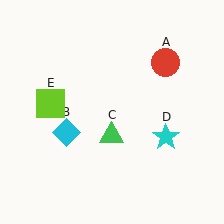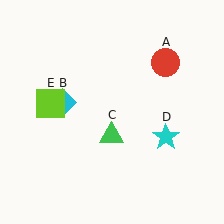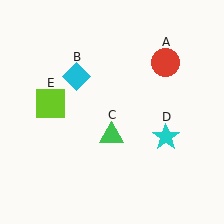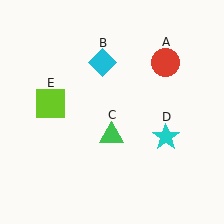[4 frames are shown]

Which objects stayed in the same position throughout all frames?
Red circle (object A) and green triangle (object C) and cyan star (object D) and lime square (object E) remained stationary.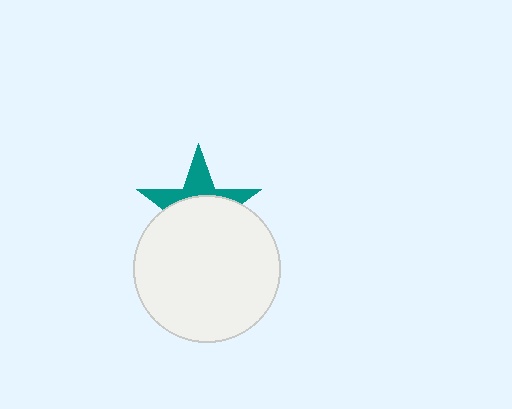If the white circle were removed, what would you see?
You would see the complete teal star.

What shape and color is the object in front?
The object in front is a white circle.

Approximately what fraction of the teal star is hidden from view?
Roughly 62% of the teal star is hidden behind the white circle.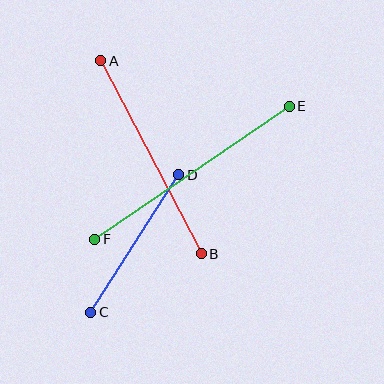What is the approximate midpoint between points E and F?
The midpoint is at approximately (192, 173) pixels.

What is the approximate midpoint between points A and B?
The midpoint is at approximately (151, 157) pixels.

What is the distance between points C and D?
The distance is approximately 163 pixels.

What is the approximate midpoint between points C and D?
The midpoint is at approximately (135, 244) pixels.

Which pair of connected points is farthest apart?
Points E and F are farthest apart.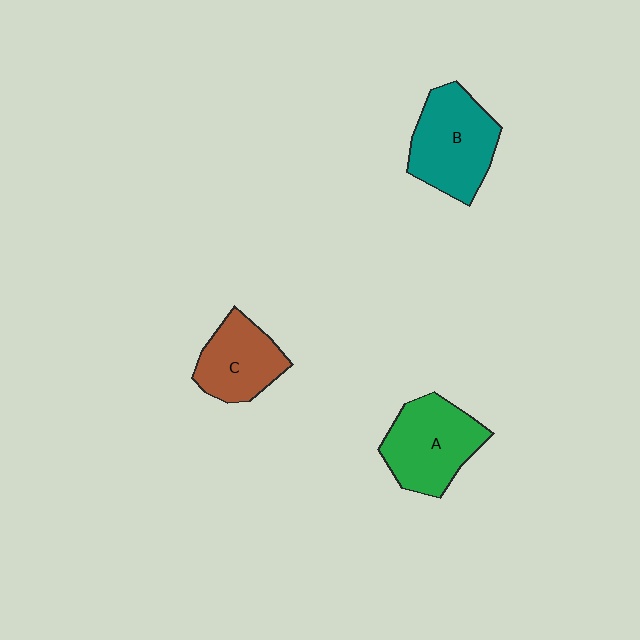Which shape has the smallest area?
Shape C (brown).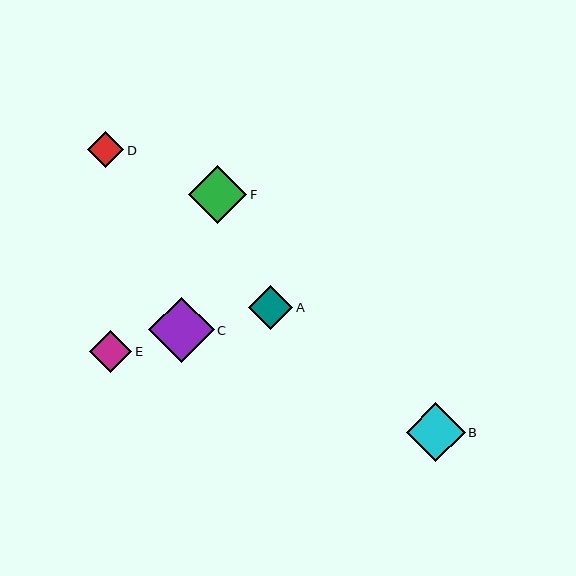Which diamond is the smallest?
Diamond D is the smallest with a size of approximately 37 pixels.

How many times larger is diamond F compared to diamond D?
Diamond F is approximately 1.6 times the size of diamond D.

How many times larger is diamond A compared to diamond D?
Diamond A is approximately 1.2 times the size of diamond D.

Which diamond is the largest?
Diamond C is the largest with a size of approximately 66 pixels.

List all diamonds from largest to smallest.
From largest to smallest: C, B, F, A, E, D.